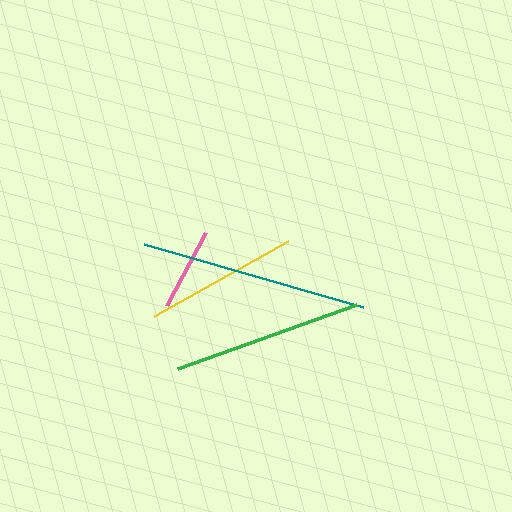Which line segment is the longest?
The teal line is the longest at approximately 228 pixels.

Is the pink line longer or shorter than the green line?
The green line is longer than the pink line.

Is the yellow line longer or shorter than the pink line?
The yellow line is longer than the pink line.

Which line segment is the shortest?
The pink line is the shortest at approximately 83 pixels.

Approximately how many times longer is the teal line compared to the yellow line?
The teal line is approximately 1.5 times the length of the yellow line.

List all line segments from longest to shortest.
From longest to shortest: teal, green, yellow, pink.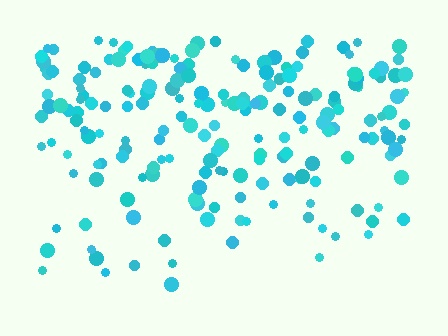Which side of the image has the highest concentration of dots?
The top.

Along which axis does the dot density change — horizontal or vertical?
Vertical.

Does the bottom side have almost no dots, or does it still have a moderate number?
Still a moderate number, just noticeably fewer than the top.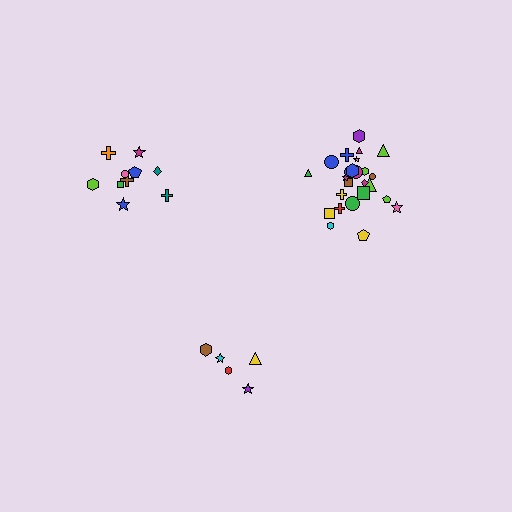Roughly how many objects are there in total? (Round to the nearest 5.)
Roughly 40 objects in total.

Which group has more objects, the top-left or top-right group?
The top-right group.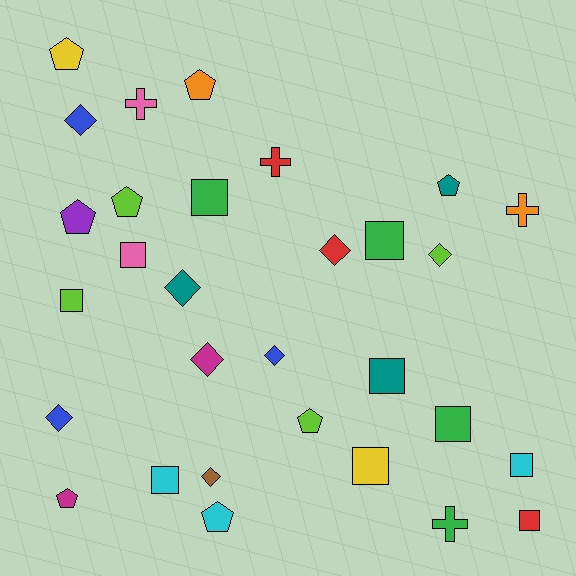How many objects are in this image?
There are 30 objects.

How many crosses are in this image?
There are 4 crosses.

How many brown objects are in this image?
There is 1 brown object.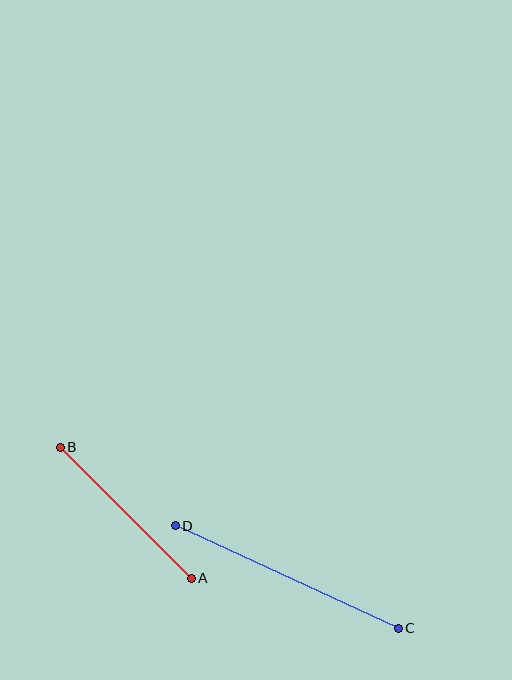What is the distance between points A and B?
The distance is approximately 185 pixels.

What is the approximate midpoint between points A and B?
The midpoint is at approximately (126, 513) pixels.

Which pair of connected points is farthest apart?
Points C and D are farthest apart.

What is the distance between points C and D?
The distance is approximately 245 pixels.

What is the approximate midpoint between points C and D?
The midpoint is at approximately (287, 577) pixels.